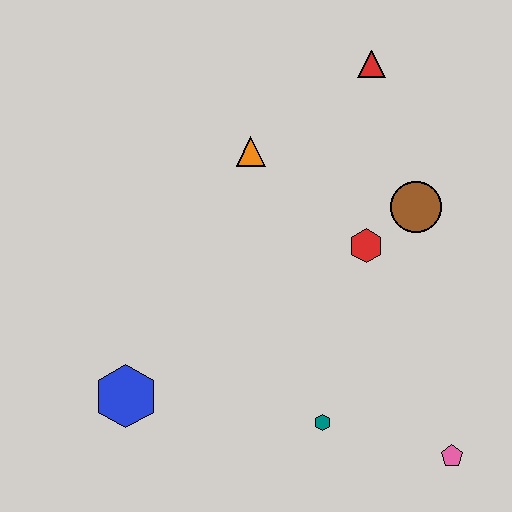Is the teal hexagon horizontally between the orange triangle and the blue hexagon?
No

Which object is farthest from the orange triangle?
The pink pentagon is farthest from the orange triangle.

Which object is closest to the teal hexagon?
The pink pentagon is closest to the teal hexagon.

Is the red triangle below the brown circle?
No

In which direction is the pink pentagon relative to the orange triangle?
The pink pentagon is below the orange triangle.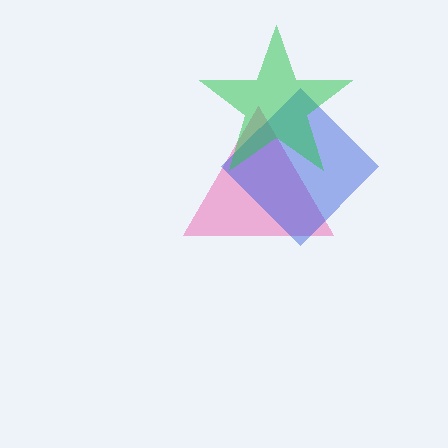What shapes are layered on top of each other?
The layered shapes are: a pink triangle, a blue diamond, a green star.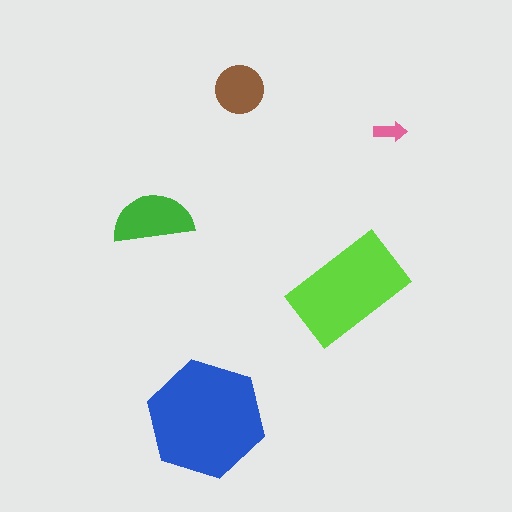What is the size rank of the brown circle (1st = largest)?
4th.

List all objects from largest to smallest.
The blue hexagon, the lime rectangle, the green semicircle, the brown circle, the pink arrow.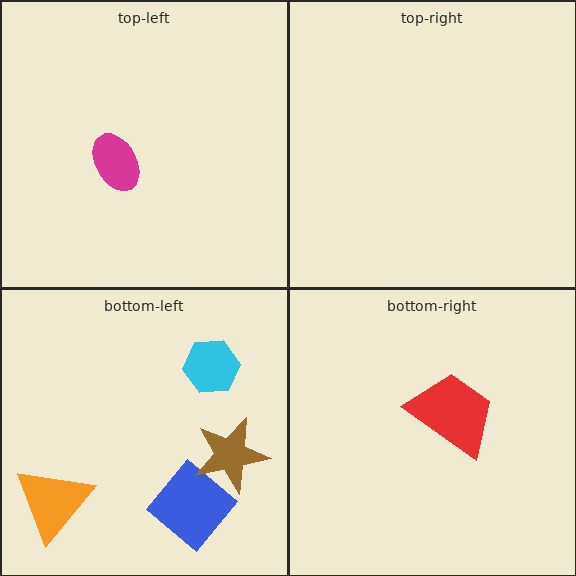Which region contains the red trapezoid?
The bottom-right region.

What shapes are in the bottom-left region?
The orange triangle, the cyan hexagon, the blue diamond, the brown star.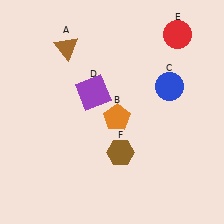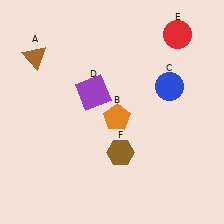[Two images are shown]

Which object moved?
The brown triangle (A) moved left.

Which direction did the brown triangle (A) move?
The brown triangle (A) moved left.